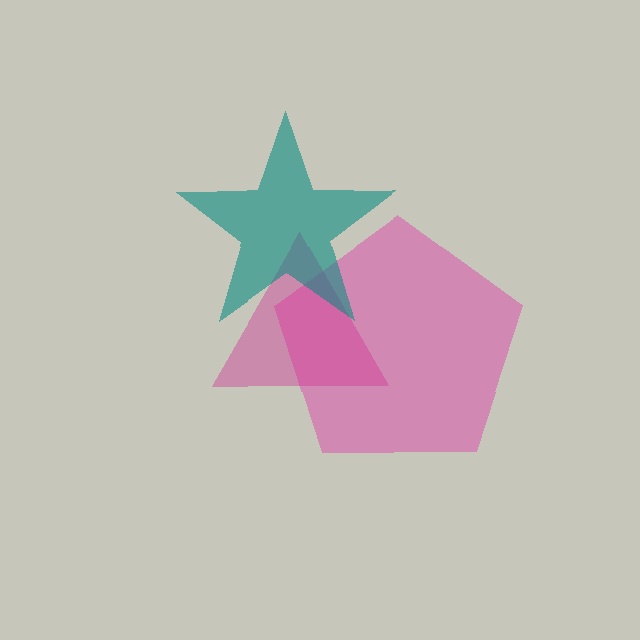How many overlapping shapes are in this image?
There are 3 overlapping shapes in the image.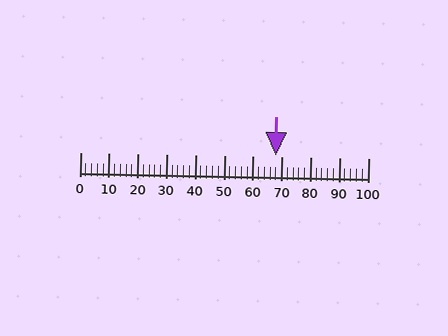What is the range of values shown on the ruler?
The ruler shows values from 0 to 100.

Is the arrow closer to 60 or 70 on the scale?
The arrow is closer to 70.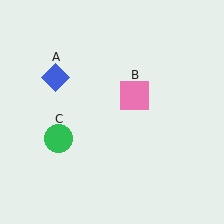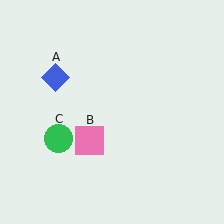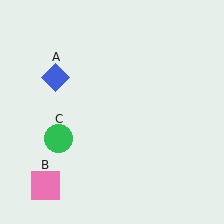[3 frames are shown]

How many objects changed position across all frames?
1 object changed position: pink square (object B).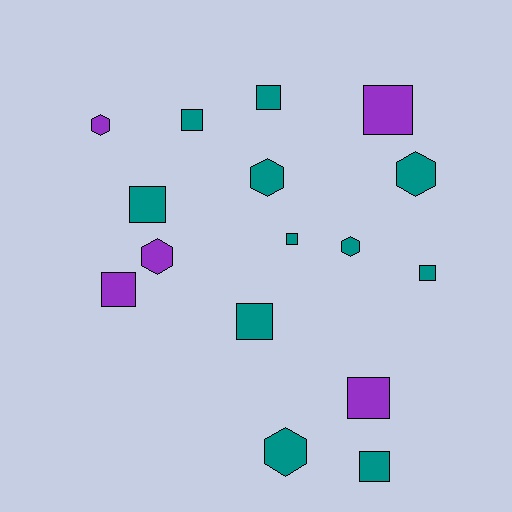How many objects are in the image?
There are 16 objects.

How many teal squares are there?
There are 7 teal squares.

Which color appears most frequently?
Teal, with 11 objects.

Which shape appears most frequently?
Square, with 10 objects.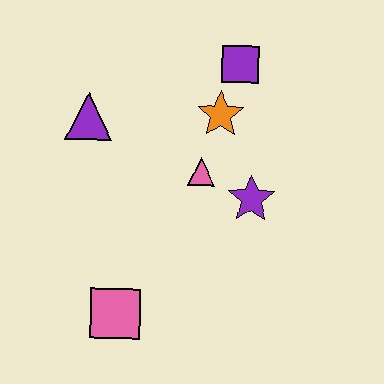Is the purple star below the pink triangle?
Yes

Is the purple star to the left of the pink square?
No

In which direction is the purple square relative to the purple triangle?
The purple square is to the right of the purple triangle.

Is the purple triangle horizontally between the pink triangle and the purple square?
No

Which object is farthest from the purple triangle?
The pink square is farthest from the purple triangle.